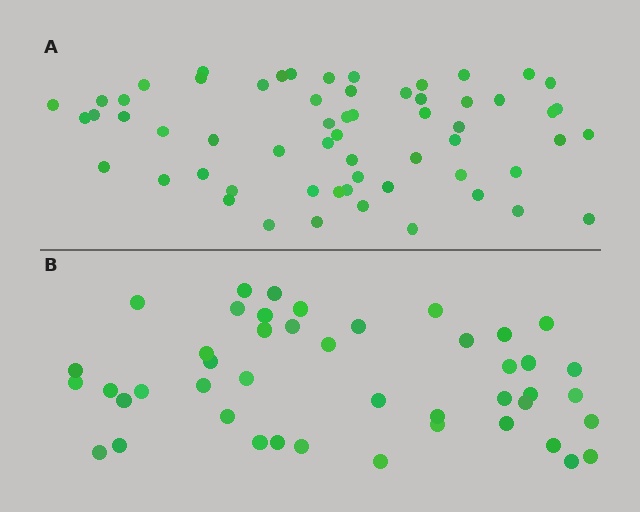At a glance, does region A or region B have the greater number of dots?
Region A (the top region) has more dots.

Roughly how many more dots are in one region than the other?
Region A has approximately 15 more dots than region B.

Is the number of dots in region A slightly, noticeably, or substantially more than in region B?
Region A has noticeably more, but not dramatically so. The ratio is roughly 1.3 to 1.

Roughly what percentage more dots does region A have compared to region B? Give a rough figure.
About 35% more.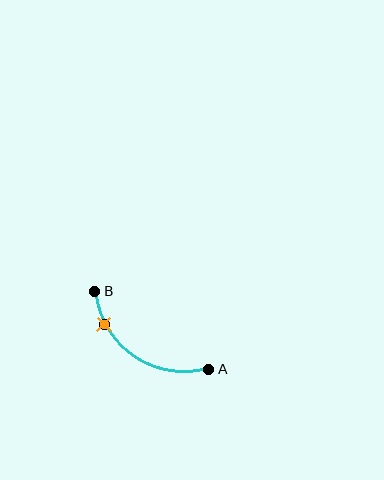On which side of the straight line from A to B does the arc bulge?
The arc bulges below and to the left of the straight line connecting A and B.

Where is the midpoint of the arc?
The arc midpoint is the point on the curve farthest from the straight line joining A and B. It sits below and to the left of that line.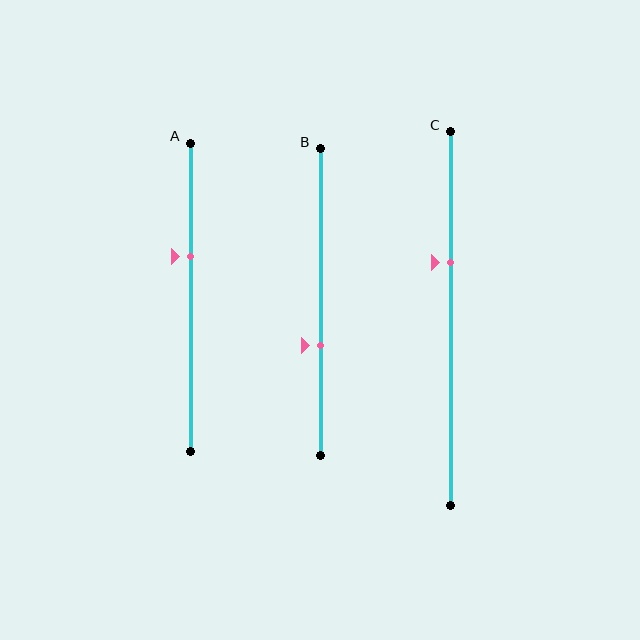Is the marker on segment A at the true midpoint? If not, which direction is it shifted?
No, the marker on segment A is shifted upward by about 13% of the segment length.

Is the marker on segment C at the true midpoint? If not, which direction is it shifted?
No, the marker on segment C is shifted upward by about 15% of the segment length.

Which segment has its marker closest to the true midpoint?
Segment A has its marker closest to the true midpoint.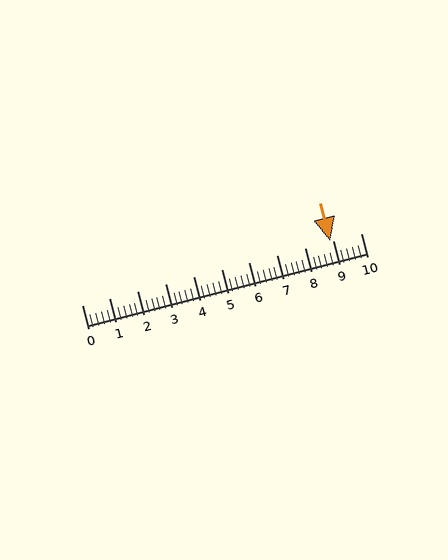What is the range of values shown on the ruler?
The ruler shows values from 0 to 10.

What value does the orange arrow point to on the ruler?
The orange arrow points to approximately 8.9.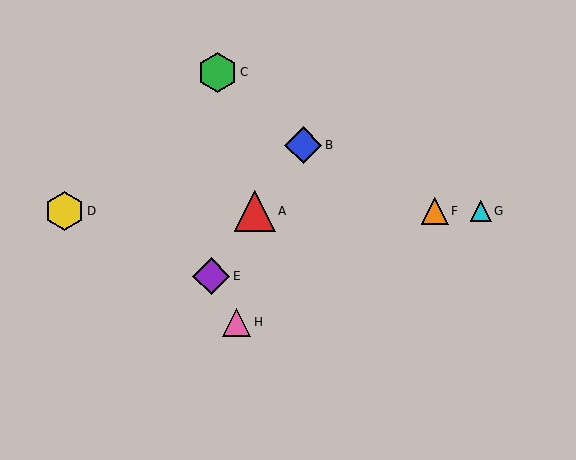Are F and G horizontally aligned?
Yes, both are at y≈211.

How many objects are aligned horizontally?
4 objects (A, D, F, G) are aligned horizontally.